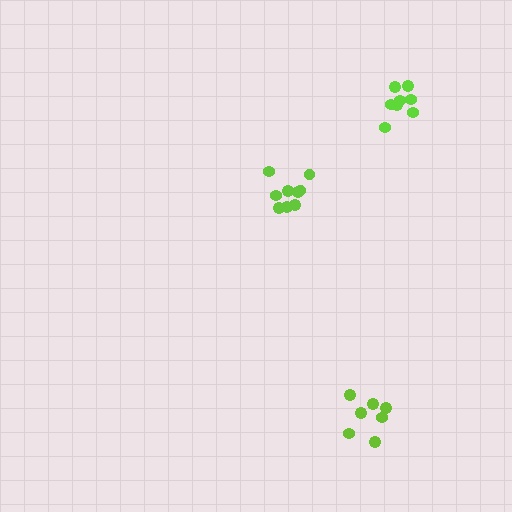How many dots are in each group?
Group 1: 7 dots, Group 2: 8 dots, Group 3: 9 dots (24 total).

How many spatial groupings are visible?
There are 3 spatial groupings.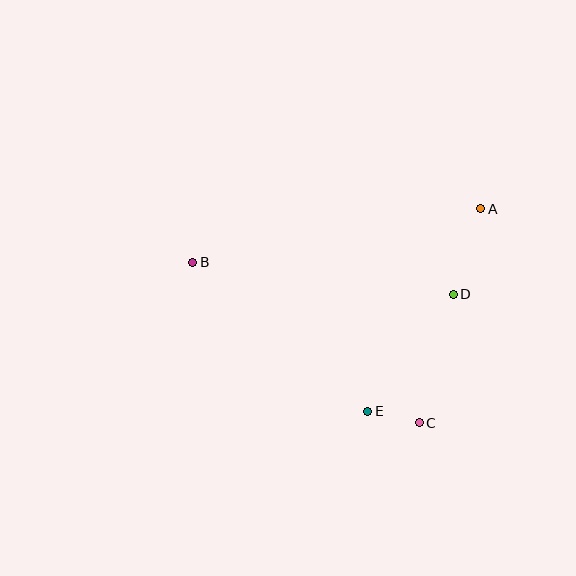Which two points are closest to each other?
Points C and E are closest to each other.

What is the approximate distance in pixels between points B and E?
The distance between B and E is approximately 230 pixels.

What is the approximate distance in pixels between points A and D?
The distance between A and D is approximately 90 pixels.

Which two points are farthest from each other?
Points A and B are farthest from each other.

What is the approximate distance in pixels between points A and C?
The distance between A and C is approximately 223 pixels.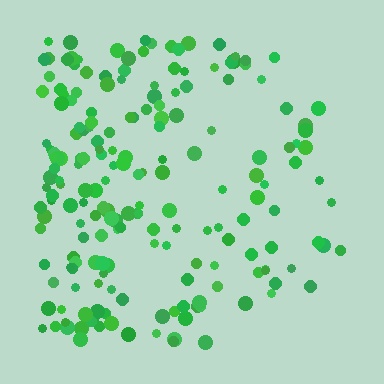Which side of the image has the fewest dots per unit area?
The right.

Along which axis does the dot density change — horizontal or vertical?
Horizontal.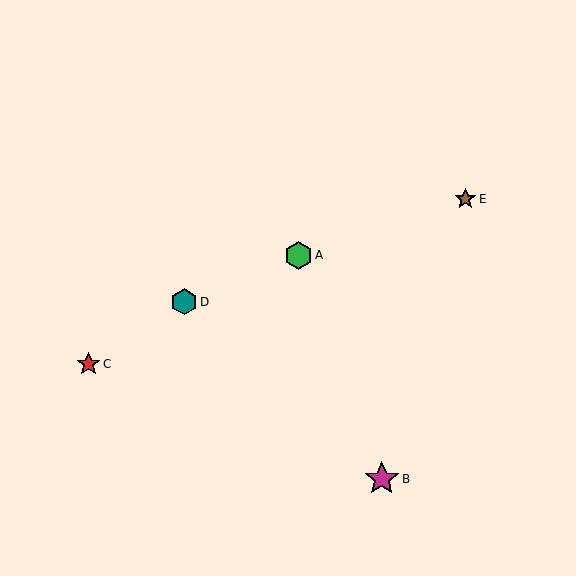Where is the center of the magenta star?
The center of the magenta star is at (382, 479).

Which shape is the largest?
The magenta star (labeled B) is the largest.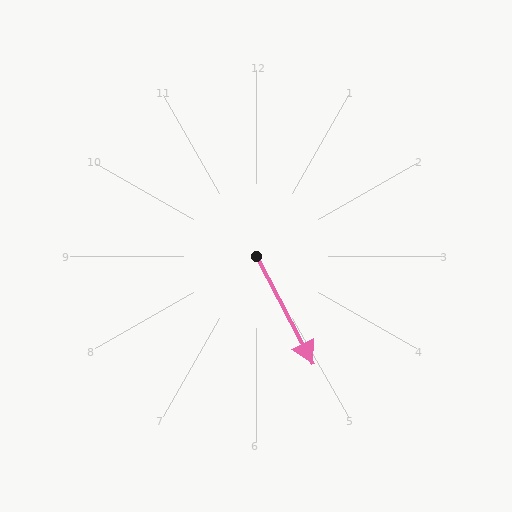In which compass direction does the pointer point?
Southeast.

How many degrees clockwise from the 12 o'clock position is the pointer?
Approximately 152 degrees.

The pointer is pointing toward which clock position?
Roughly 5 o'clock.